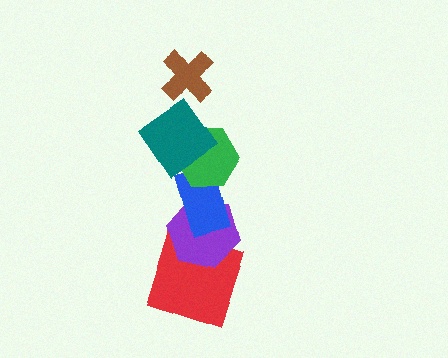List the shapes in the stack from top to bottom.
From top to bottom: the brown cross, the teal diamond, the green hexagon, the blue rectangle, the purple hexagon, the red square.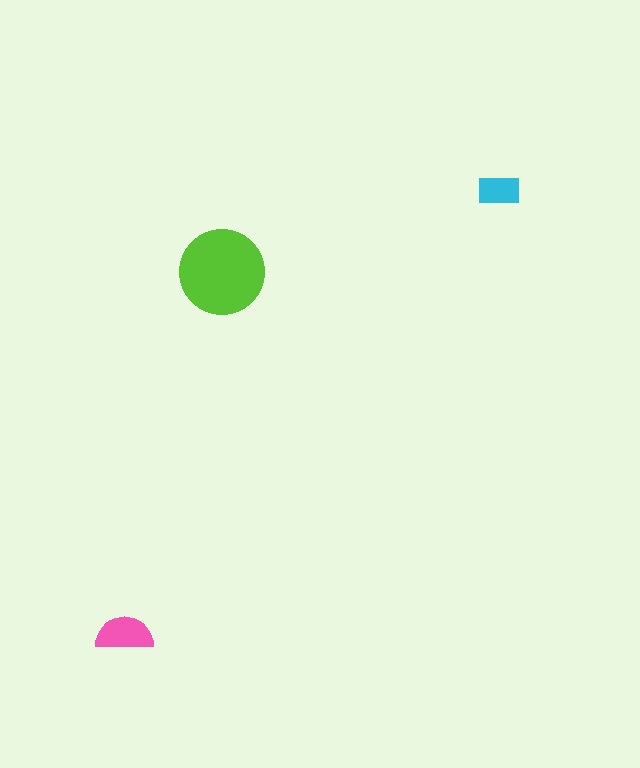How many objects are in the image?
There are 3 objects in the image.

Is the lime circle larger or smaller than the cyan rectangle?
Larger.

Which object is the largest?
The lime circle.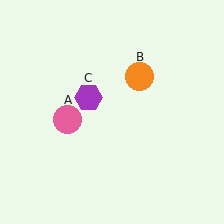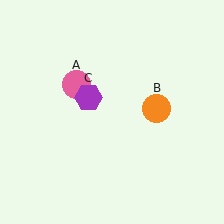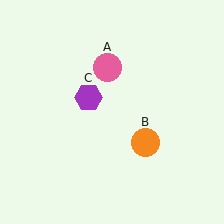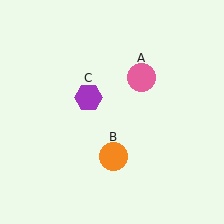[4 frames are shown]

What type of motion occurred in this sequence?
The pink circle (object A), orange circle (object B) rotated clockwise around the center of the scene.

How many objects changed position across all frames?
2 objects changed position: pink circle (object A), orange circle (object B).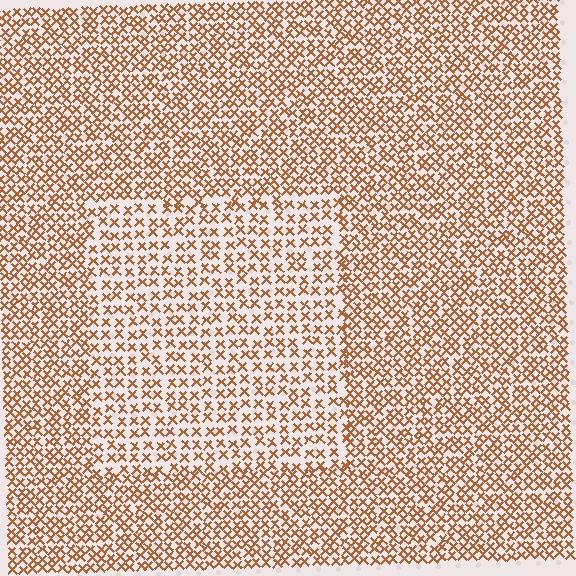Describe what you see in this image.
The image contains small brown elements arranged at two different densities. A rectangle-shaped region is visible where the elements are less densely packed than the surrounding area.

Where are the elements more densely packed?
The elements are more densely packed outside the rectangle boundary.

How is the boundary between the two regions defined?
The boundary is defined by a change in element density (approximately 1.6x ratio). All elements are the same color, size, and shape.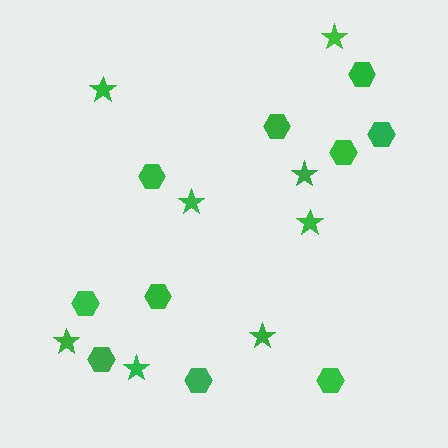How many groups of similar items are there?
There are 2 groups: one group of stars (8) and one group of hexagons (10).